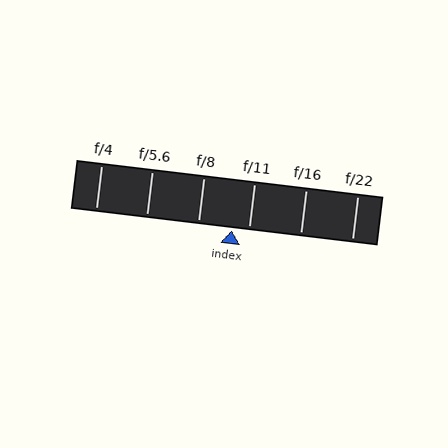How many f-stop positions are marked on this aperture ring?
There are 6 f-stop positions marked.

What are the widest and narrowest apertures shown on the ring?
The widest aperture shown is f/4 and the narrowest is f/22.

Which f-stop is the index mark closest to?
The index mark is closest to f/11.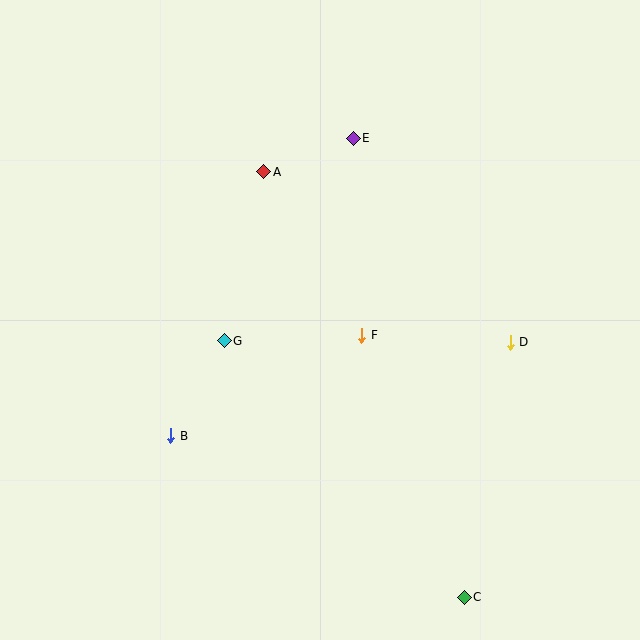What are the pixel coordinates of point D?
Point D is at (510, 342).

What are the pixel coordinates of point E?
Point E is at (353, 138).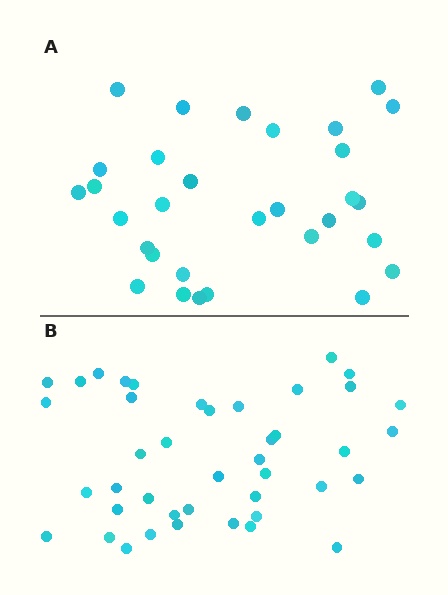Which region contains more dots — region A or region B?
Region B (the bottom region) has more dots.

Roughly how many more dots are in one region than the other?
Region B has roughly 12 or so more dots than region A.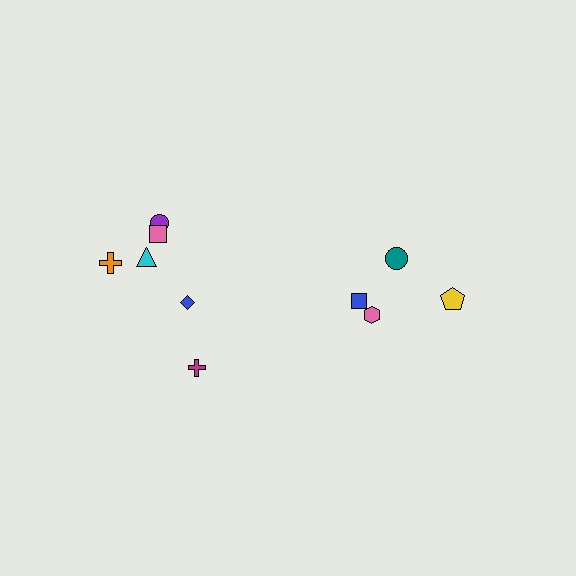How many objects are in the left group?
There are 6 objects.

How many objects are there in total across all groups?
There are 10 objects.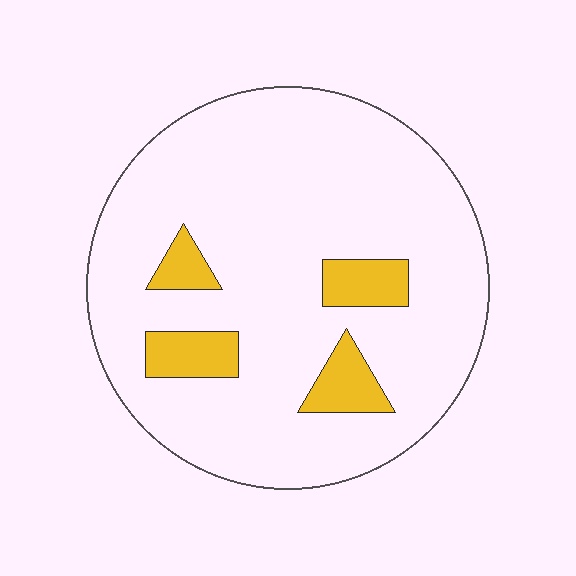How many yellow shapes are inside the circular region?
4.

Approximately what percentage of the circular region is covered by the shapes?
Approximately 10%.